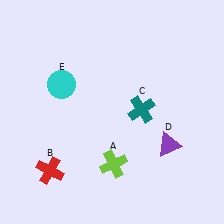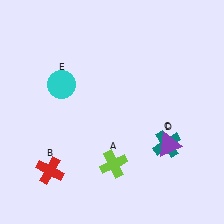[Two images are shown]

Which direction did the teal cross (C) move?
The teal cross (C) moved down.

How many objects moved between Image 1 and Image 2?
1 object moved between the two images.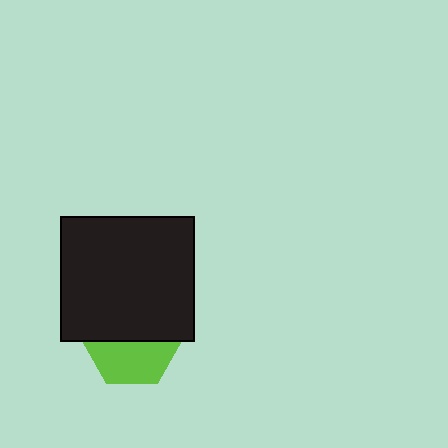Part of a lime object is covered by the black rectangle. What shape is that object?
It is a hexagon.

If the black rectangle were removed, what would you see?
You would see the complete lime hexagon.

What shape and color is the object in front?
The object in front is a black rectangle.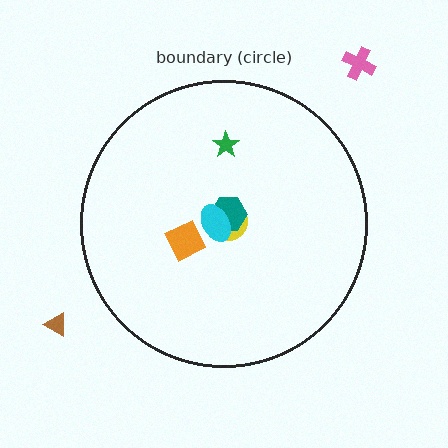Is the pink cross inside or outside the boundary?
Outside.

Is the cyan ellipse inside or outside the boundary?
Inside.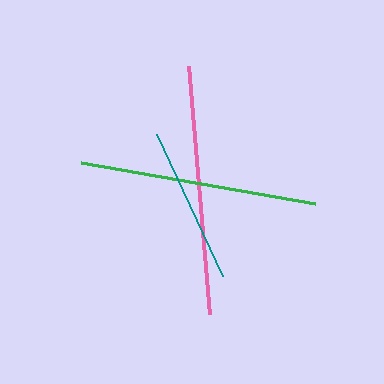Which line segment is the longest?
The pink line is the longest at approximately 249 pixels.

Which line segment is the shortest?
The teal line is the shortest at approximately 157 pixels.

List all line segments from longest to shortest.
From longest to shortest: pink, green, teal.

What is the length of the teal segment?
The teal segment is approximately 157 pixels long.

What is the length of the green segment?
The green segment is approximately 237 pixels long.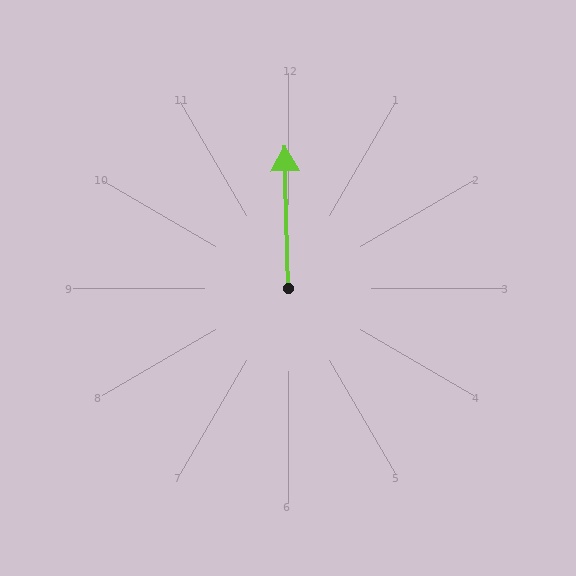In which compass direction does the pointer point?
North.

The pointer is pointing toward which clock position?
Roughly 12 o'clock.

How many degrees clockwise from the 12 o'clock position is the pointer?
Approximately 358 degrees.